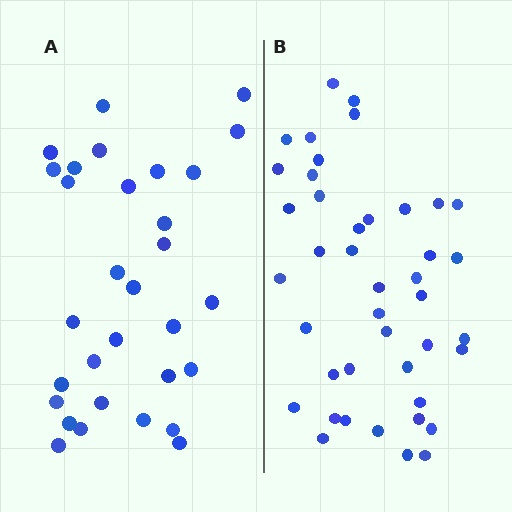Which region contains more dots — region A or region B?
Region B (the right region) has more dots.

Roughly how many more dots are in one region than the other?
Region B has roughly 12 or so more dots than region A.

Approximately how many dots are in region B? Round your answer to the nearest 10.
About 40 dots. (The exact count is 42, which rounds to 40.)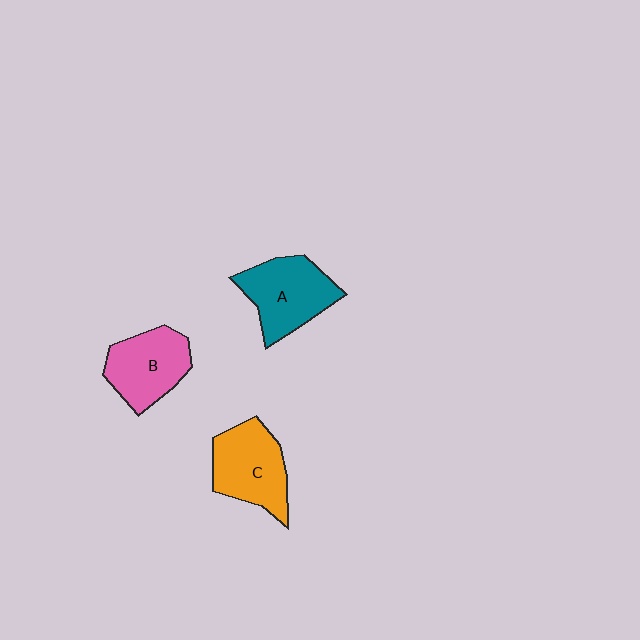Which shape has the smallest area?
Shape B (pink).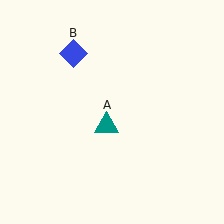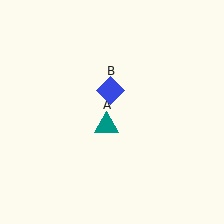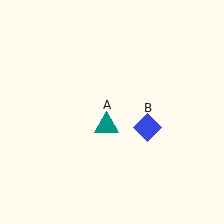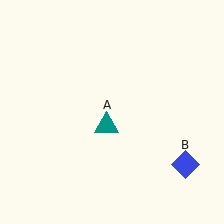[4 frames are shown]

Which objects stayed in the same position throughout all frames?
Teal triangle (object A) remained stationary.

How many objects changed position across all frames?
1 object changed position: blue diamond (object B).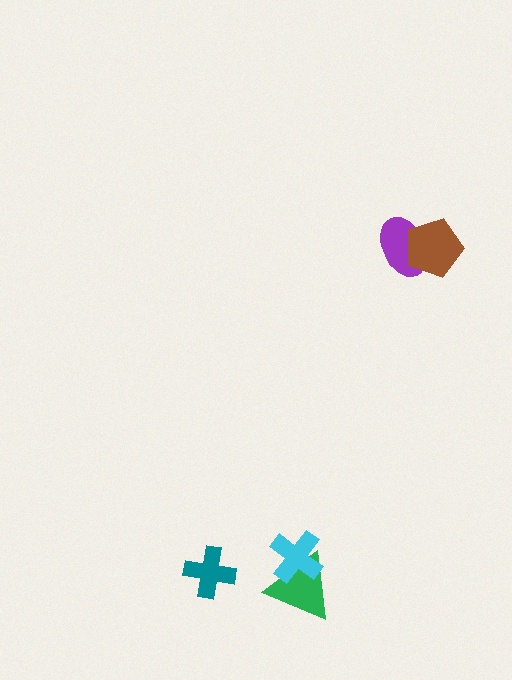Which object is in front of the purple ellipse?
The brown pentagon is in front of the purple ellipse.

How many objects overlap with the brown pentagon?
1 object overlaps with the brown pentagon.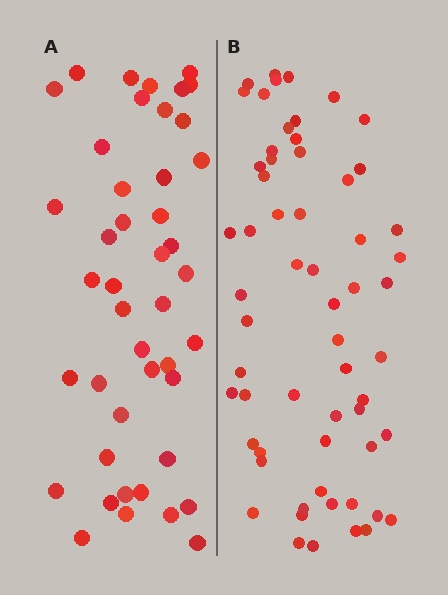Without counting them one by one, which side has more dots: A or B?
Region B (the right region) has more dots.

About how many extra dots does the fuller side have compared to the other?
Region B has approximately 15 more dots than region A.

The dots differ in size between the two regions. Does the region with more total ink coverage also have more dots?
No. Region A has more total ink coverage because its dots are larger, but region B actually contains more individual dots. Total area can be misleading — the number of items is what matters here.